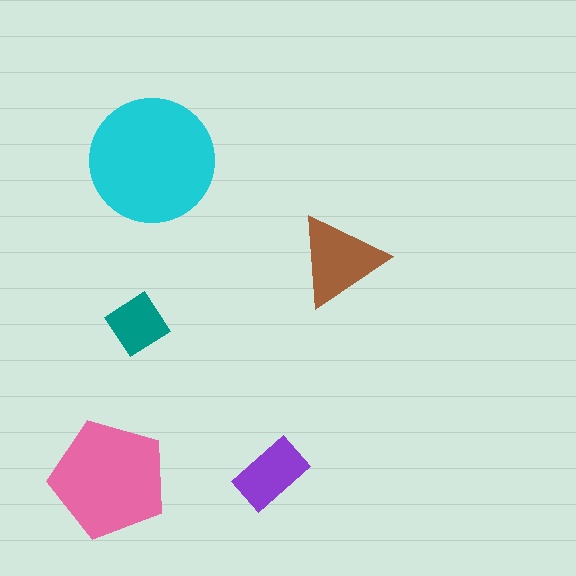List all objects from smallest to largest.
The teal diamond, the purple rectangle, the brown triangle, the pink pentagon, the cyan circle.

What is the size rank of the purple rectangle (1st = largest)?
4th.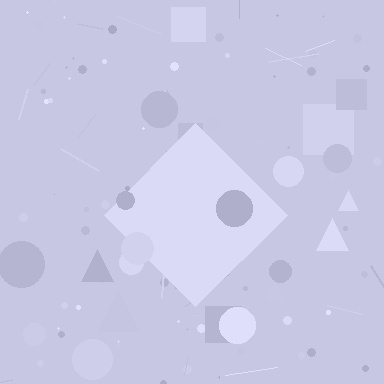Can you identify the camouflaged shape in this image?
The camouflaged shape is a diamond.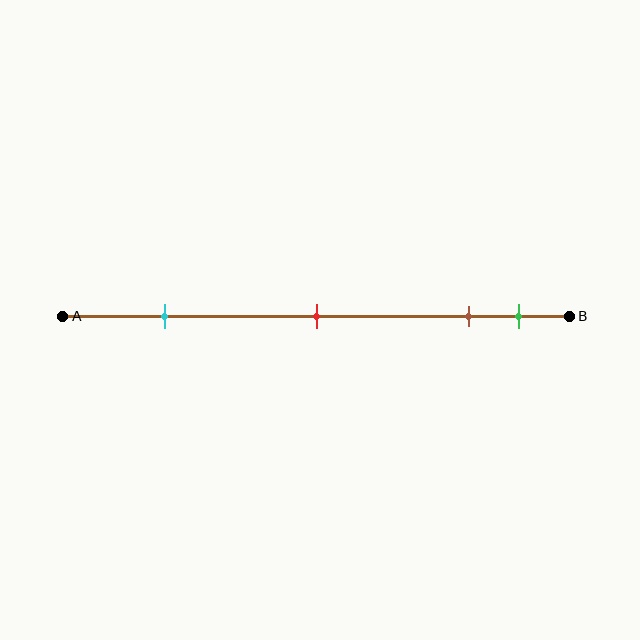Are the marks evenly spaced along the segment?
No, the marks are not evenly spaced.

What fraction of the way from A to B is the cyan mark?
The cyan mark is approximately 20% (0.2) of the way from A to B.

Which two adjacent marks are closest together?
The brown and green marks are the closest adjacent pair.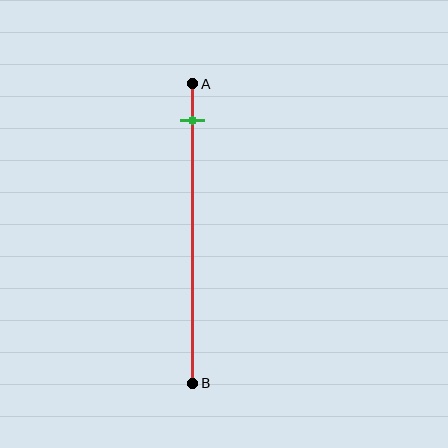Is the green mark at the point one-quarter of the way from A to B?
No, the mark is at about 10% from A, not at the 25% one-quarter point.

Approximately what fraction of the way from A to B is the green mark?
The green mark is approximately 10% of the way from A to B.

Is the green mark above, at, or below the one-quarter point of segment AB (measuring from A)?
The green mark is above the one-quarter point of segment AB.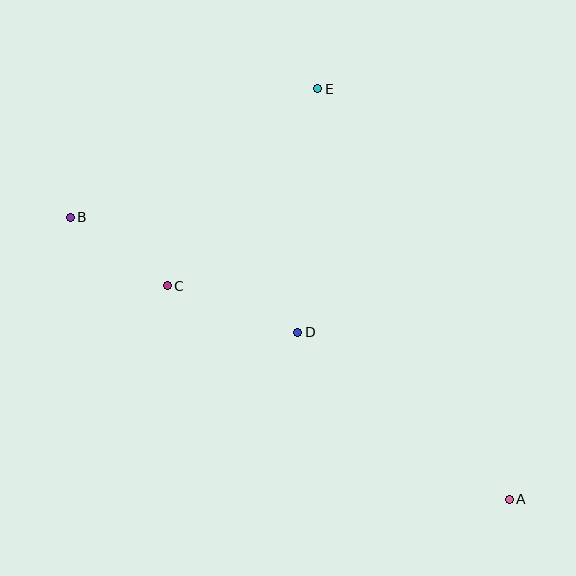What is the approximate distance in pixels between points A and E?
The distance between A and E is approximately 453 pixels.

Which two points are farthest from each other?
Points A and B are farthest from each other.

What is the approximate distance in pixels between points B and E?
The distance between B and E is approximately 279 pixels.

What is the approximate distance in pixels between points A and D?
The distance between A and D is approximately 269 pixels.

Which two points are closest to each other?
Points B and C are closest to each other.